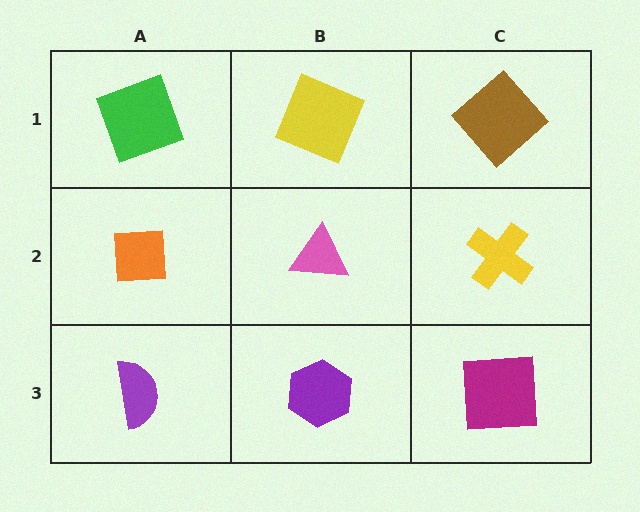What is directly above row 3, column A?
An orange square.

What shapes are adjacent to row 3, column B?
A pink triangle (row 2, column B), a purple semicircle (row 3, column A), a magenta square (row 3, column C).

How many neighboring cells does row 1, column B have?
3.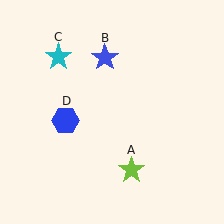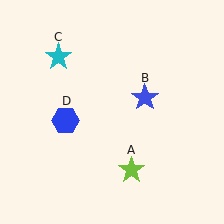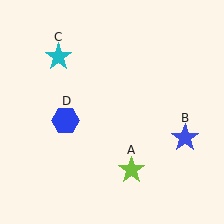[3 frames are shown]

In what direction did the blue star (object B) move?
The blue star (object B) moved down and to the right.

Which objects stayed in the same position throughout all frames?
Lime star (object A) and cyan star (object C) and blue hexagon (object D) remained stationary.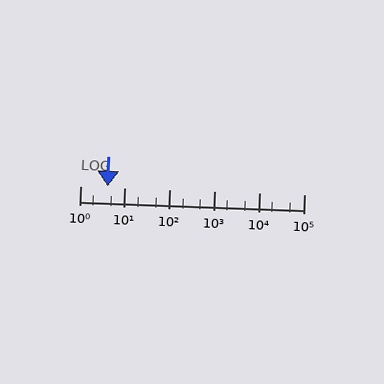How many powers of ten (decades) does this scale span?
The scale spans 5 decades, from 1 to 100000.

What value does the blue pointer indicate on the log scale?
The pointer indicates approximately 4.1.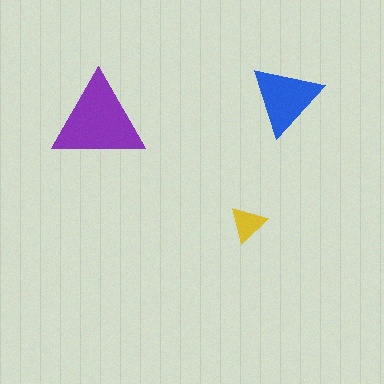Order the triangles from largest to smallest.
the purple one, the blue one, the yellow one.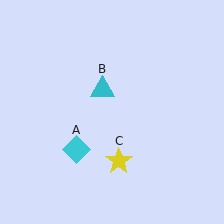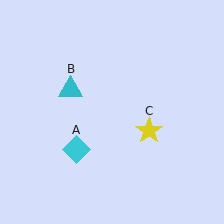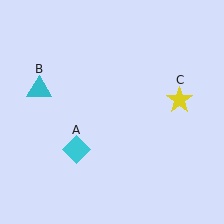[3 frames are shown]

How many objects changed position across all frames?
2 objects changed position: cyan triangle (object B), yellow star (object C).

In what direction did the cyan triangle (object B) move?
The cyan triangle (object B) moved left.